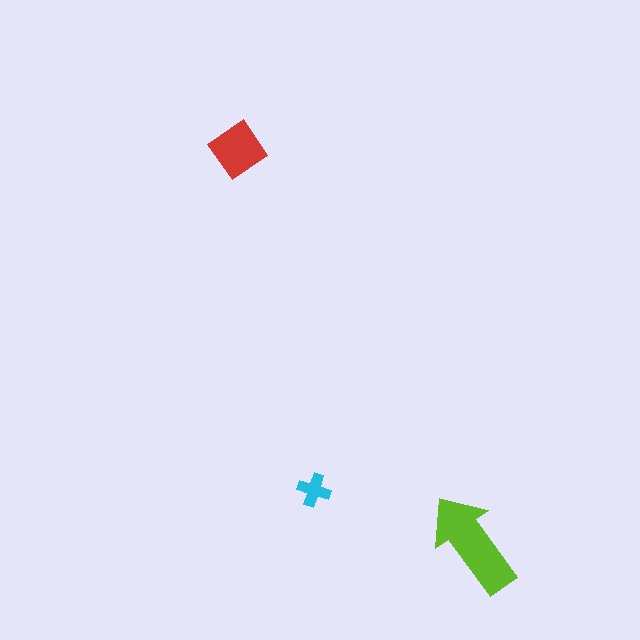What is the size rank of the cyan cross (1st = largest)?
3rd.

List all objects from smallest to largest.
The cyan cross, the red diamond, the lime arrow.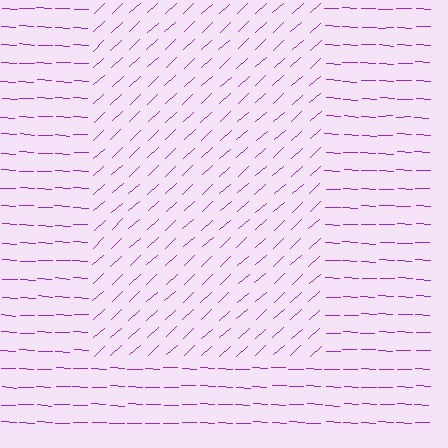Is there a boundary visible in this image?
Yes, there is a texture boundary formed by a change in line orientation.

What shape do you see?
I see a rectangle.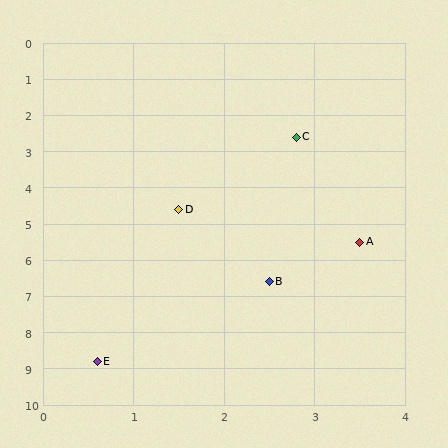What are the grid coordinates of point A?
Point A is at approximately (3.5, 5.5).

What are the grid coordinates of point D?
Point D is at approximately (1.5, 4.6).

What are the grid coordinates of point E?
Point E is at approximately (0.6, 8.8).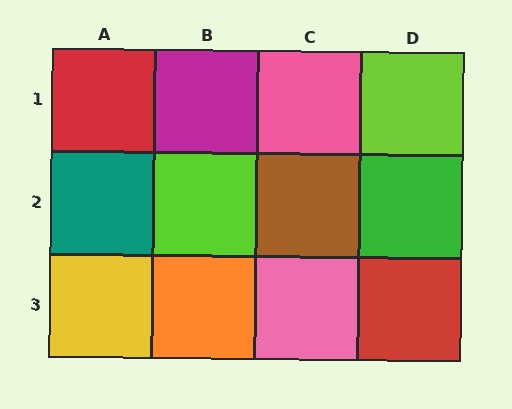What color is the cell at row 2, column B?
Lime.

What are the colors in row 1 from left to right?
Red, magenta, pink, lime.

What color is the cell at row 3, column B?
Orange.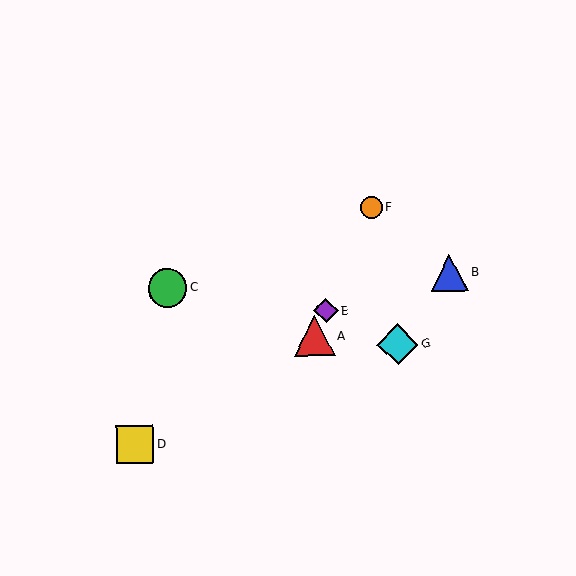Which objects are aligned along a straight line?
Objects A, E, F are aligned along a straight line.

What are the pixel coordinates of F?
Object F is at (371, 208).